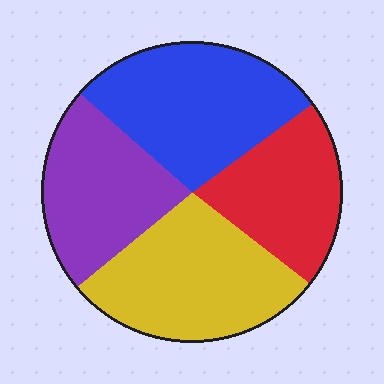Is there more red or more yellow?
Yellow.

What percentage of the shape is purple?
Purple takes up about one quarter (1/4) of the shape.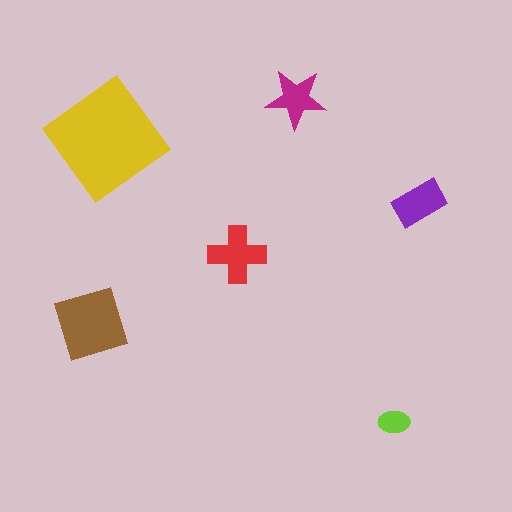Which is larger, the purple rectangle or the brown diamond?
The brown diamond.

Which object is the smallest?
The lime ellipse.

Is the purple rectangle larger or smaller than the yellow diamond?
Smaller.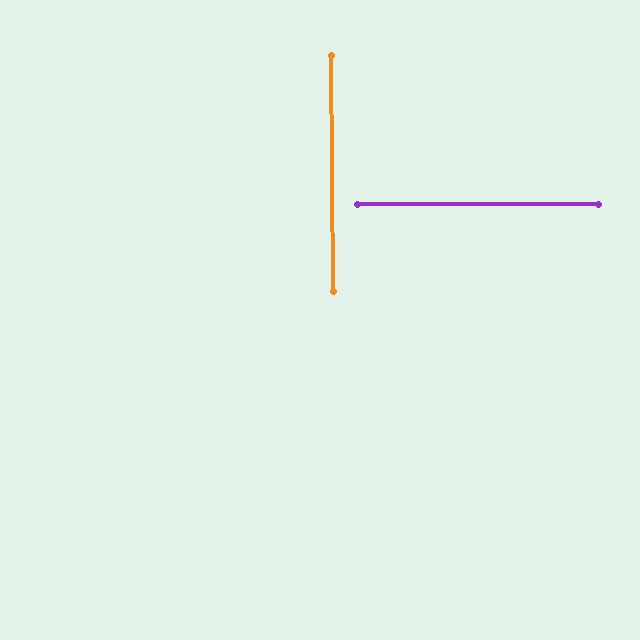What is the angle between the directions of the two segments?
Approximately 89 degrees.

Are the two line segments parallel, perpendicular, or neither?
Perpendicular — they meet at approximately 89°.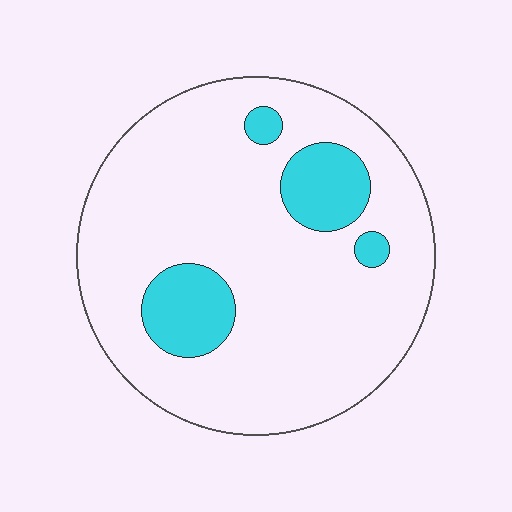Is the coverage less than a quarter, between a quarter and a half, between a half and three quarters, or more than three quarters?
Less than a quarter.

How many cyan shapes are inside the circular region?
4.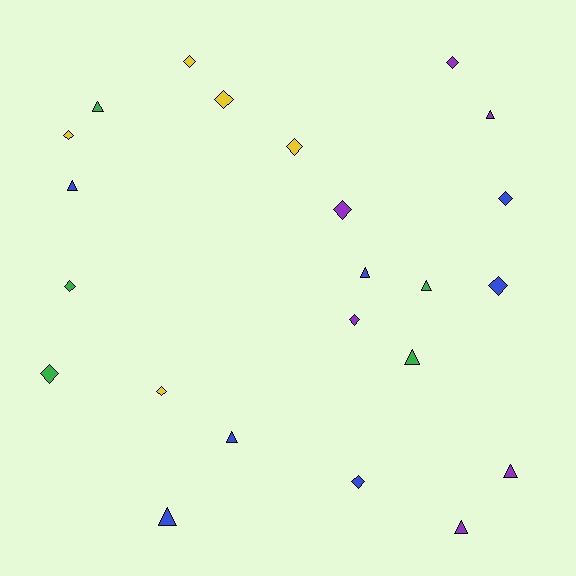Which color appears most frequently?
Blue, with 7 objects.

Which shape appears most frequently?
Diamond, with 13 objects.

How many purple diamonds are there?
There are 3 purple diamonds.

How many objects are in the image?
There are 23 objects.